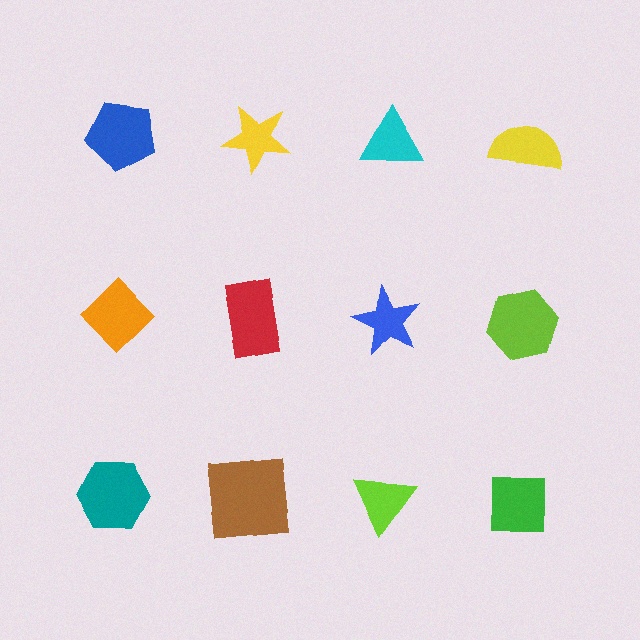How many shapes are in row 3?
4 shapes.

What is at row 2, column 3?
A blue star.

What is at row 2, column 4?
A lime hexagon.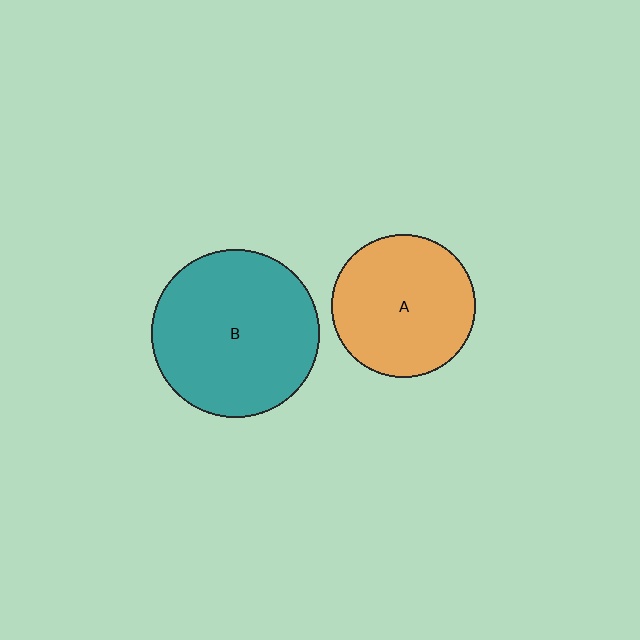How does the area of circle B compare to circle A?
Approximately 1.4 times.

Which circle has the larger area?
Circle B (teal).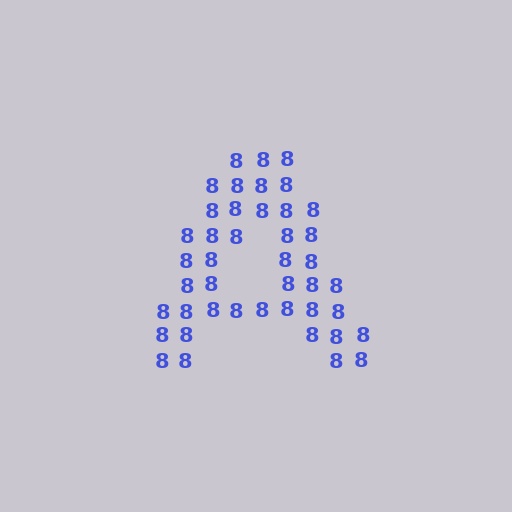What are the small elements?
The small elements are digit 8's.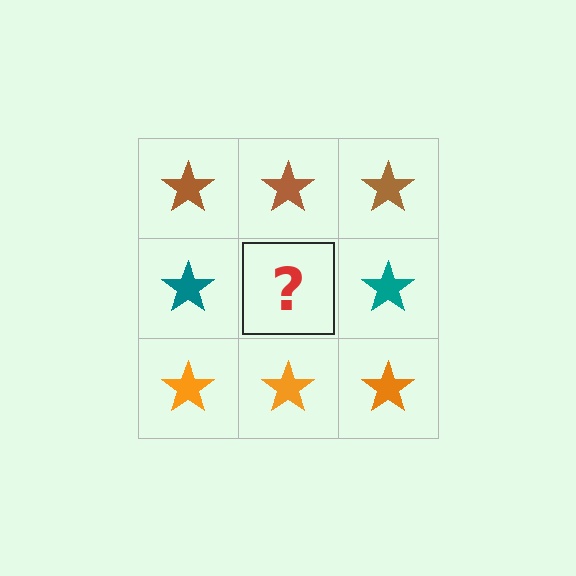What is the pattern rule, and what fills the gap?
The rule is that each row has a consistent color. The gap should be filled with a teal star.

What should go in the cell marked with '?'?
The missing cell should contain a teal star.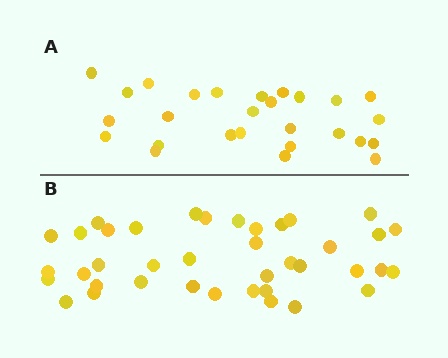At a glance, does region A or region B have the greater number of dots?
Region B (the bottom region) has more dots.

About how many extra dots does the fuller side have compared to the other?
Region B has roughly 12 or so more dots than region A.